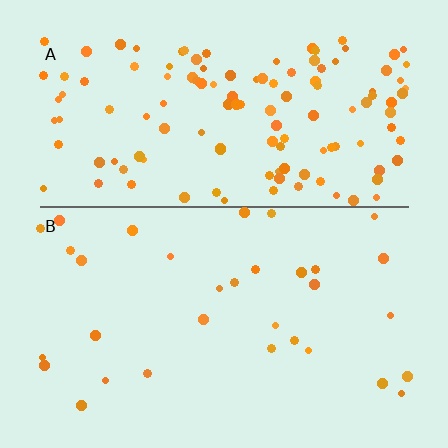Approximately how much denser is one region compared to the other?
Approximately 4.0× — region A over region B.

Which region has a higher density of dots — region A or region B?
A (the top).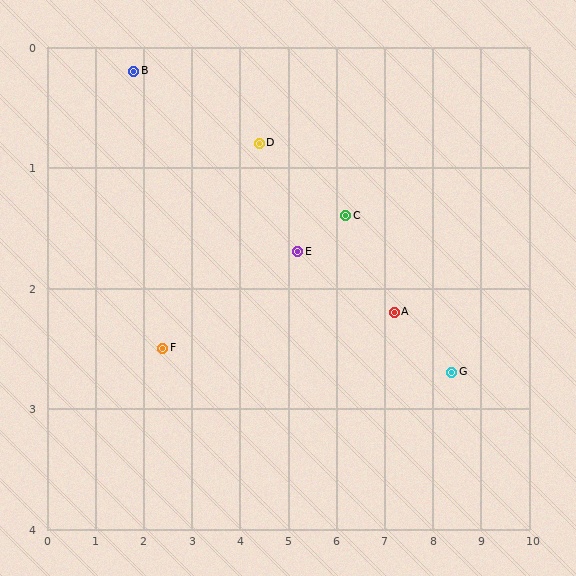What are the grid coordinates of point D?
Point D is at approximately (4.4, 0.8).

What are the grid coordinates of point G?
Point G is at approximately (8.4, 2.7).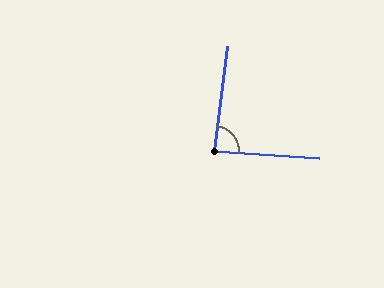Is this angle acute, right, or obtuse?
It is approximately a right angle.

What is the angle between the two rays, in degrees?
Approximately 87 degrees.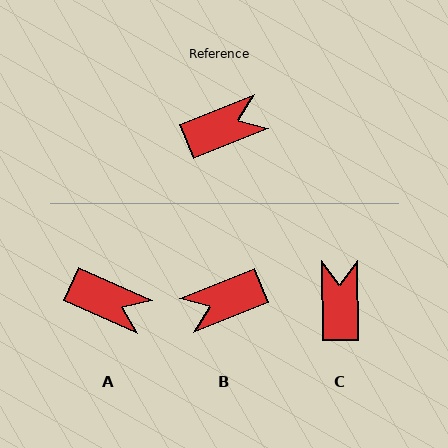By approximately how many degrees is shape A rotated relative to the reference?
Approximately 46 degrees clockwise.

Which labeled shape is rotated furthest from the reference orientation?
B, about 180 degrees away.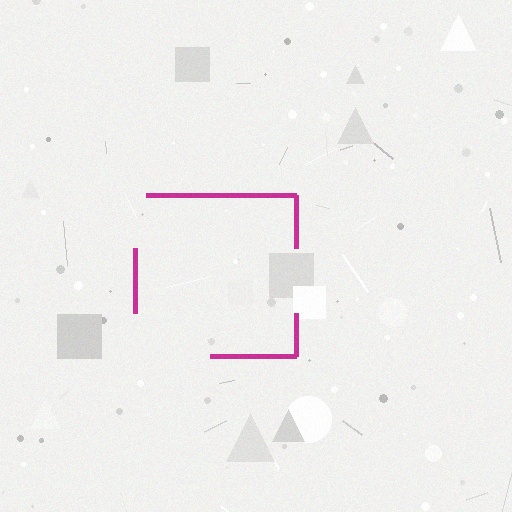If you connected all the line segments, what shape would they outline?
They would outline a square.